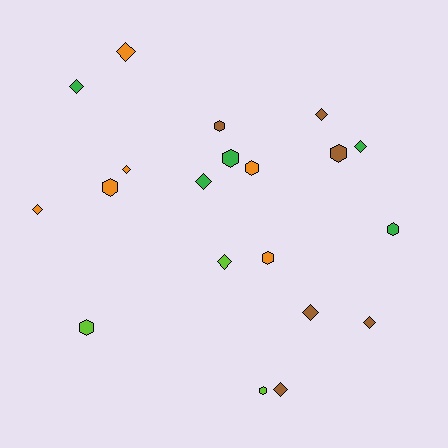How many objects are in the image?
There are 20 objects.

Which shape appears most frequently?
Diamond, with 11 objects.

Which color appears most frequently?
Orange, with 6 objects.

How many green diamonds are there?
There are 3 green diamonds.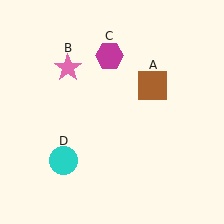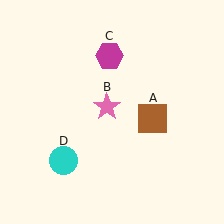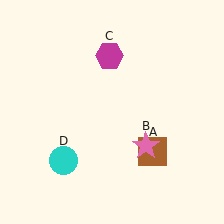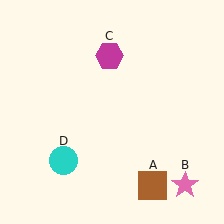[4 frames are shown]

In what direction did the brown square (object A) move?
The brown square (object A) moved down.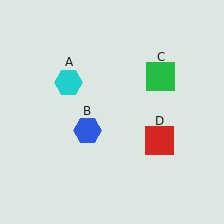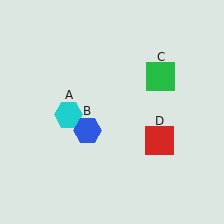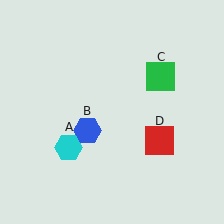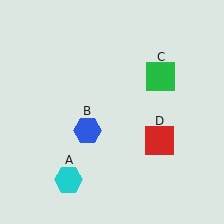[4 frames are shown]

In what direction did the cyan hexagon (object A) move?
The cyan hexagon (object A) moved down.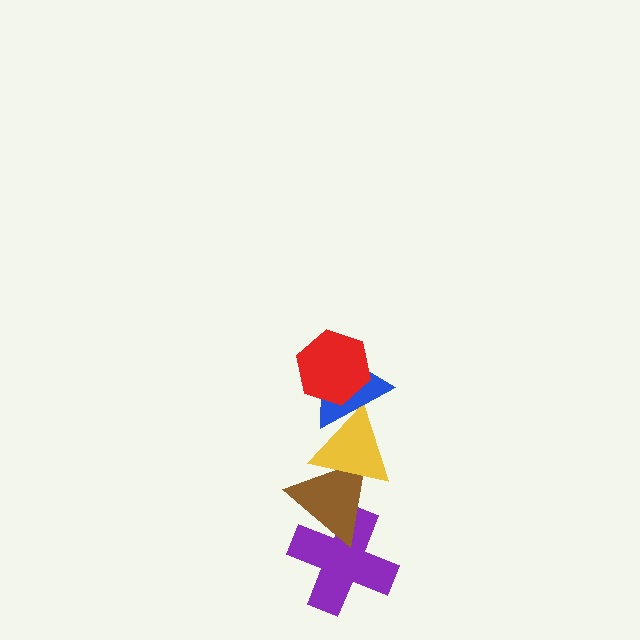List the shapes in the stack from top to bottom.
From top to bottom: the red hexagon, the blue triangle, the yellow triangle, the brown triangle, the purple cross.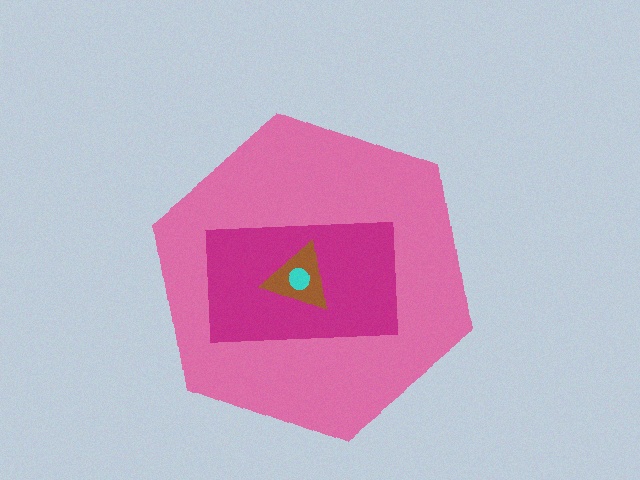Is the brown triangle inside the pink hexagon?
Yes.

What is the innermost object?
The cyan circle.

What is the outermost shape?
The pink hexagon.